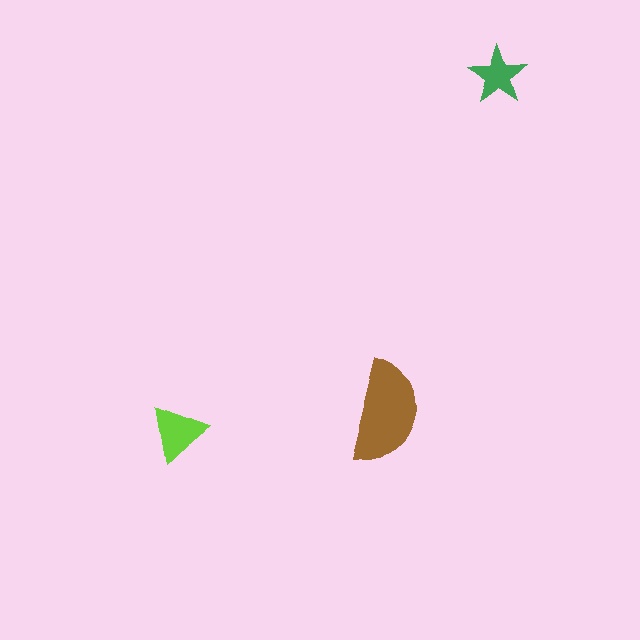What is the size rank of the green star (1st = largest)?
3rd.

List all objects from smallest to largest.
The green star, the lime triangle, the brown semicircle.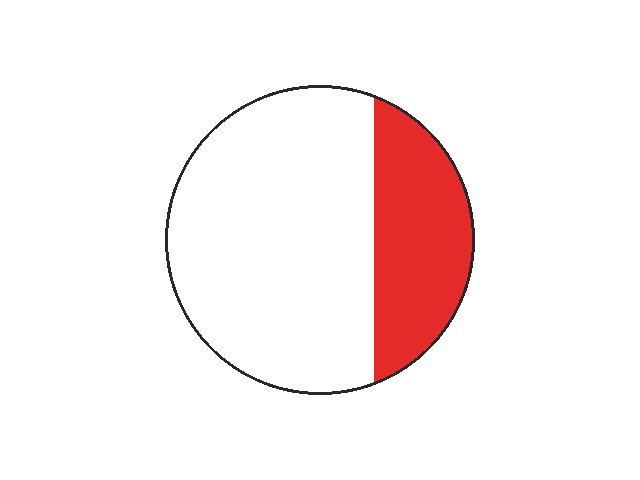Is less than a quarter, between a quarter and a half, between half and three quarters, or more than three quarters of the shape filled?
Between a quarter and a half.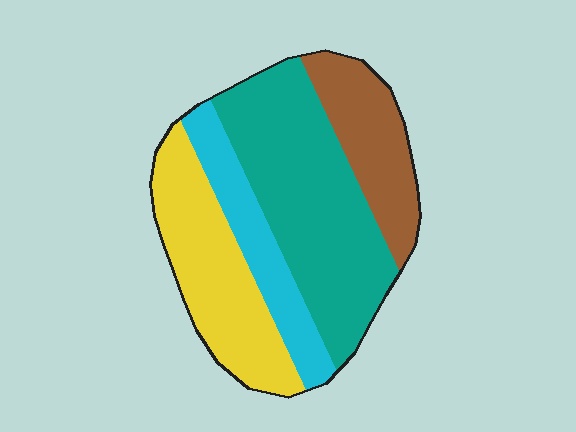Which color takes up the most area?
Teal, at roughly 40%.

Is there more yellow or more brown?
Yellow.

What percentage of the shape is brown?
Brown takes up about one sixth (1/6) of the shape.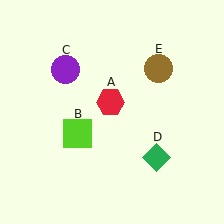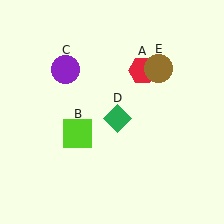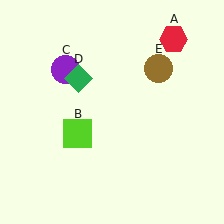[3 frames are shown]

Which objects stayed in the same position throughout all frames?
Lime square (object B) and purple circle (object C) and brown circle (object E) remained stationary.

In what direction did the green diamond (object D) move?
The green diamond (object D) moved up and to the left.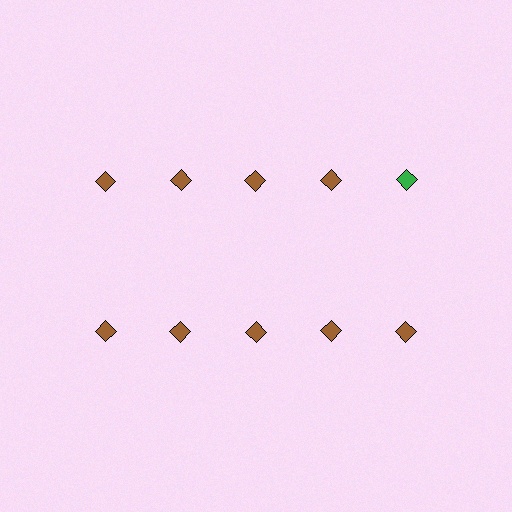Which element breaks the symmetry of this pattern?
The green diamond in the top row, rightmost column breaks the symmetry. All other shapes are brown diamonds.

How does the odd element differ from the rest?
It has a different color: green instead of brown.